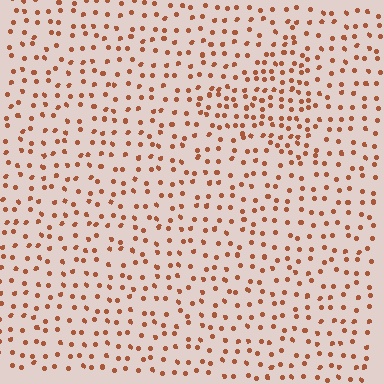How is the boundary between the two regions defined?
The boundary is defined by a change in element density (approximately 1.7x ratio). All elements are the same color, size, and shape.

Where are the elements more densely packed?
The elements are more densely packed inside the triangle boundary.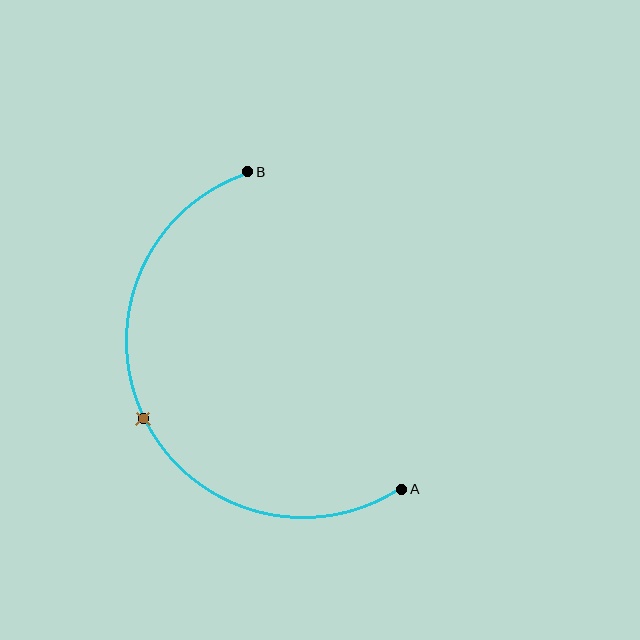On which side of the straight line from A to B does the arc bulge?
The arc bulges to the left of the straight line connecting A and B.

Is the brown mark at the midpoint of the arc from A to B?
Yes. The brown mark lies on the arc at equal arc-length from both A and B — it is the arc midpoint.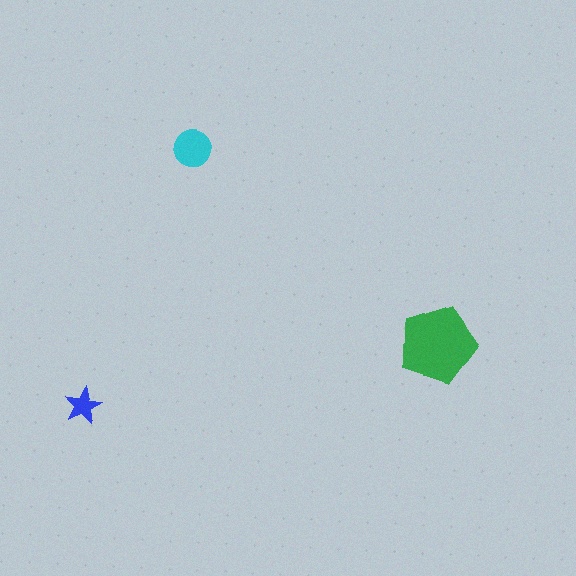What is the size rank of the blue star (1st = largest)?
3rd.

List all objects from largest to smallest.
The green pentagon, the cyan circle, the blue star.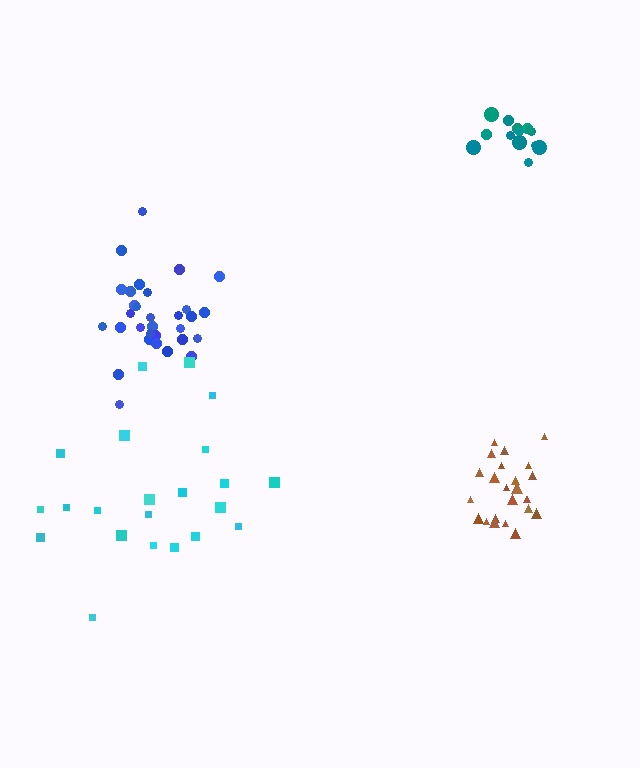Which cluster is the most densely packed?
Brown.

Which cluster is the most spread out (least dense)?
Cyan.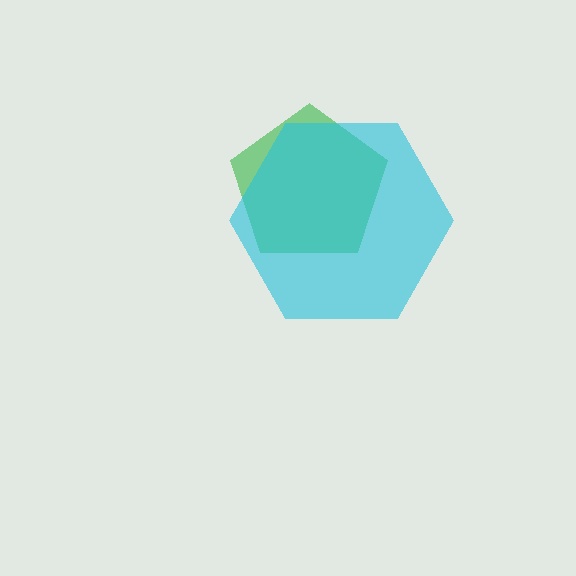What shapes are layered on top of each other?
The layered shapes are: a green pentagon, a cyan hexagon.